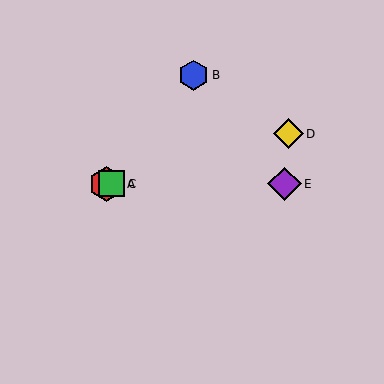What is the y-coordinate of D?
Object D is at y≈134.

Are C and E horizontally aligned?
Yes, both are at y≈184.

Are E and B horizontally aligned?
No, E is at y≈184 and B is at y≈75.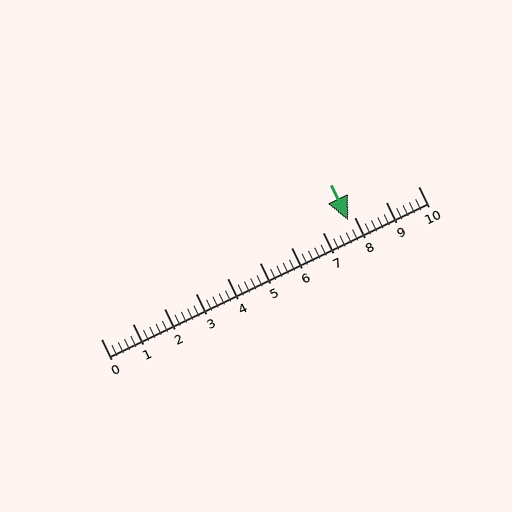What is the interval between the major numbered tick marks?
The major tick marks are spaced 1 units apart.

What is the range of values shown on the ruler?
The ruler shows values from 0 to 10.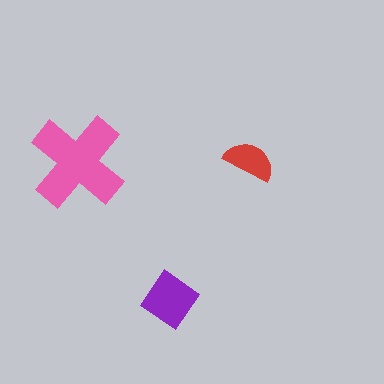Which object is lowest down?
The purple diamond is bottommost.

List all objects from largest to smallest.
The pink cross, the purple diamond, the red semicircle.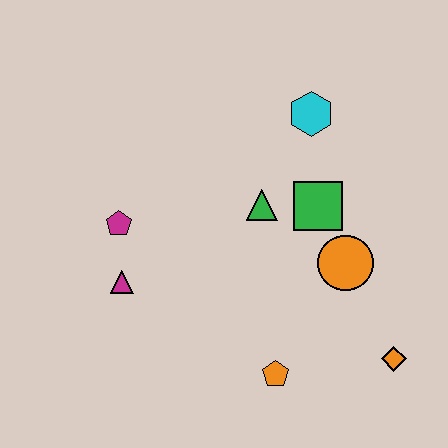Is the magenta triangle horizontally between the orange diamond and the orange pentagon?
No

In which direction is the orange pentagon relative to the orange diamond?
The orange pentagon is to the left of the orange diamond.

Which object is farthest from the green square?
The magenta triangle is farthest from the green square.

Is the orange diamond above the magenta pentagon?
No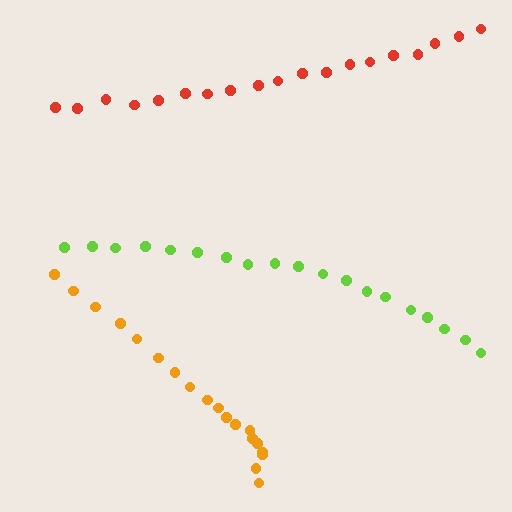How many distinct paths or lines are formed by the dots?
There are 3 distinct paths.